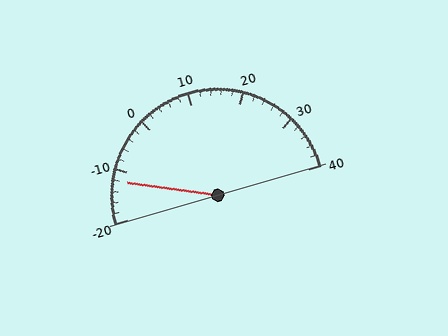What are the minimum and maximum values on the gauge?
The gauge ranges from -20 to 40.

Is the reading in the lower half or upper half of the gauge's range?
The reading is in the lower half of the range (-20 to 40).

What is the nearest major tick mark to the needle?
The nearest major tick mark is -10.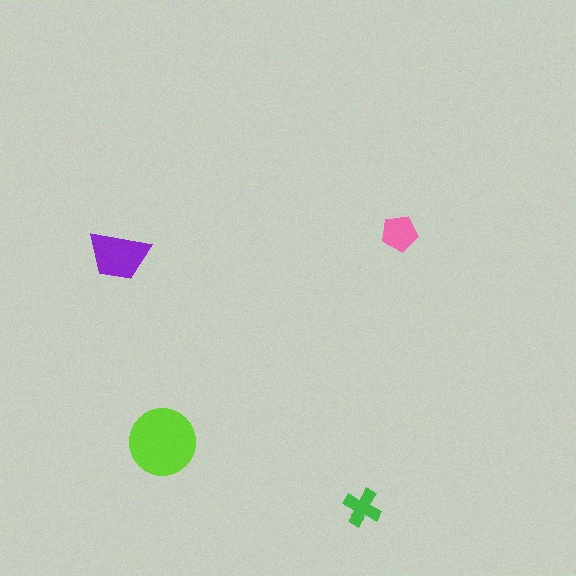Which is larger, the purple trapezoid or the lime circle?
The lime circle.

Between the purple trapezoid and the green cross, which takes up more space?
The purple trapezoid.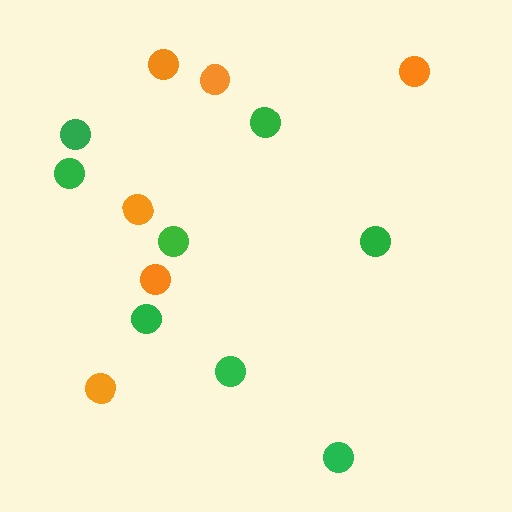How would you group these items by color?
There are 2 groups: one group of green circles (8) and one group of orange circles (6).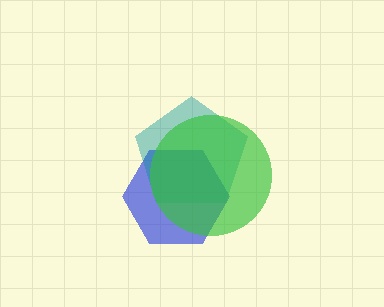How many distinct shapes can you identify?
There are 3 distinct shapes: a blue hexagon, a teal pentagon, a green circle.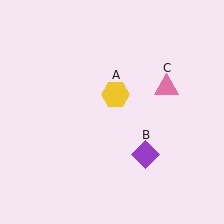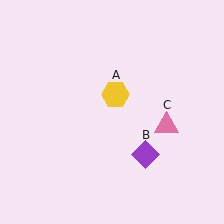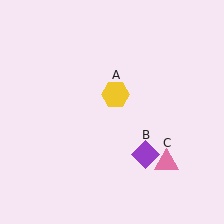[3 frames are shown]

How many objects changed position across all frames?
1 object changed position: pink triangle (object C).